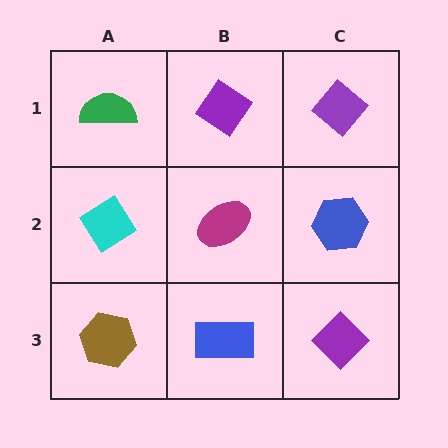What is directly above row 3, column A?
A cyan diamond.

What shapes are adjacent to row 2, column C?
A purple diamond (row 1, column C), a purple diamond (row 3, column C), a magenta ellipse (row 2, column B).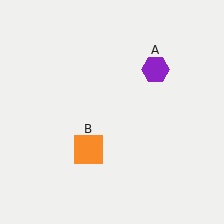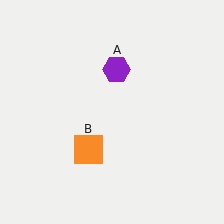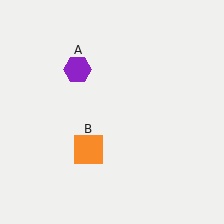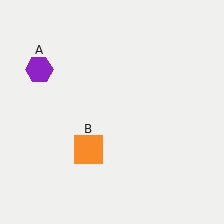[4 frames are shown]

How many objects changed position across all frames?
1 object changed position: purple hexagon (object A).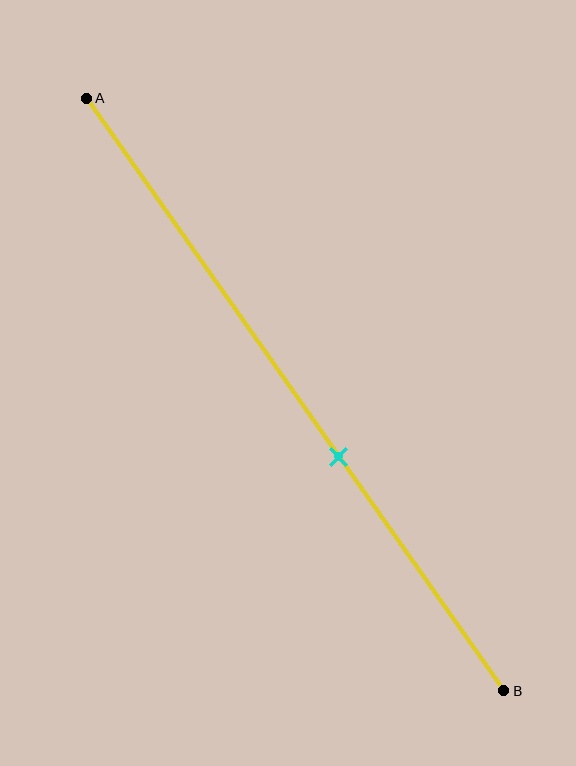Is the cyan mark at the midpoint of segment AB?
No, the mark is at about 60% from A, not at the 50% midpoint.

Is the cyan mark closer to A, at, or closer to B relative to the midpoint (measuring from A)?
The cyan mark is closer to point B than the midpoint of segment AB.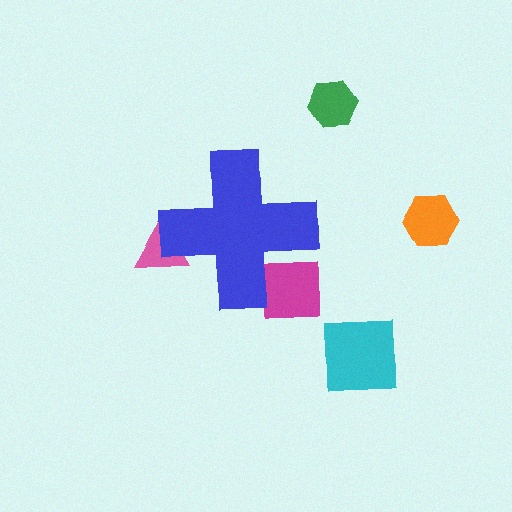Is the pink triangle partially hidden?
Yes, the pink triangle is partially hidden behind the blue cross.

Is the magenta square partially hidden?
Yes, the magenta square is partially hidden behind the blue cross.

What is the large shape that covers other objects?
A blue cross.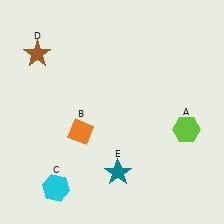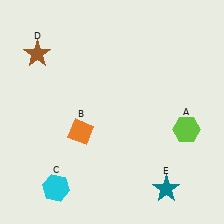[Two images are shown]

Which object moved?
The teal star (E) moved right.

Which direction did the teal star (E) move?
The teal star (E) moved right.